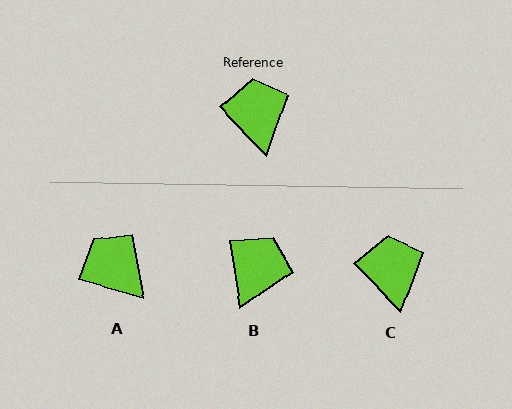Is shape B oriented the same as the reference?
No, it is off by about 35 degrees.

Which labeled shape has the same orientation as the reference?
C.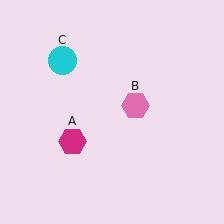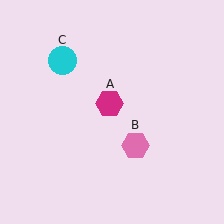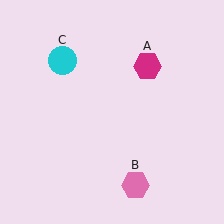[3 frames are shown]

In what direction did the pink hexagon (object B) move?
The pink hexagon (object B) moved down.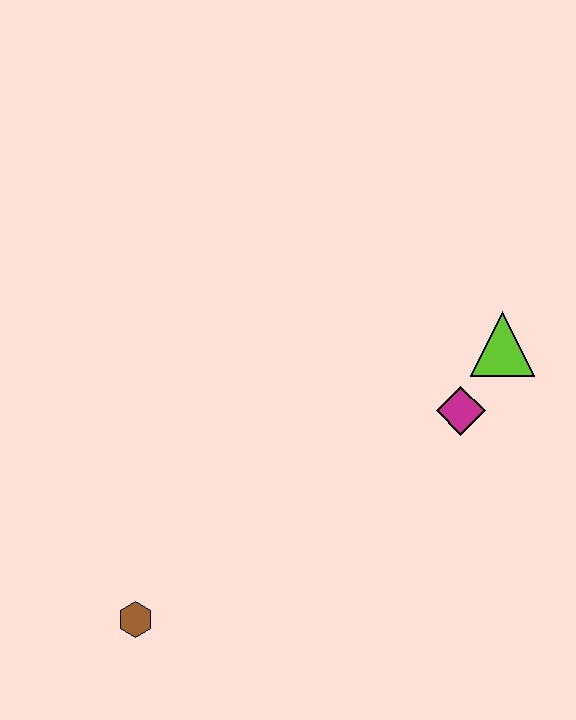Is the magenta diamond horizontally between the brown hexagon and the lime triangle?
Yes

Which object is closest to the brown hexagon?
The magenta diamond is closest to the brown hexagon.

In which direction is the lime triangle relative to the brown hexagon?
The lime triangle is to the right of the brown hexagon.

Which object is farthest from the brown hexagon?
The lime triangle is farthest from the brown hexagon.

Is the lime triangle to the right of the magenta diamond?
Yes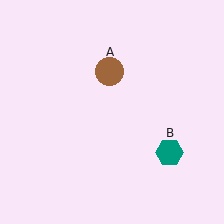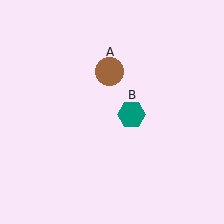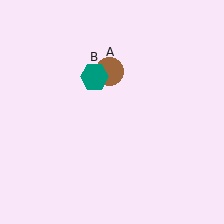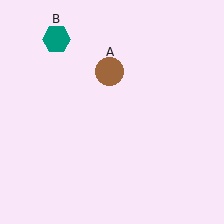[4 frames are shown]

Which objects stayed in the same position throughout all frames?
Brown circle (object A) remained stationary.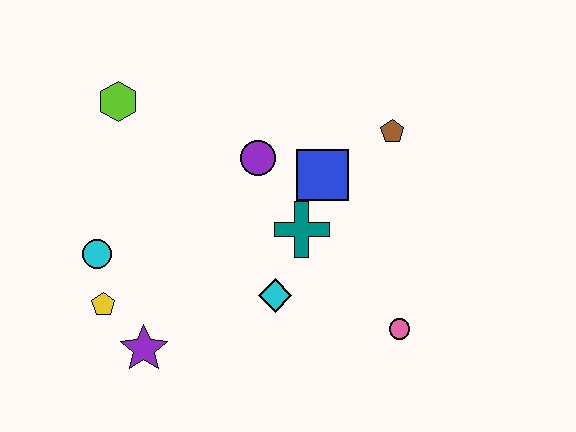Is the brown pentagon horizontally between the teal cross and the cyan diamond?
No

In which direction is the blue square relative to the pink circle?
The blue square is above the pink circle.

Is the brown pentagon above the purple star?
Yes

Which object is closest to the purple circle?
The blue square is closest to the purple circle.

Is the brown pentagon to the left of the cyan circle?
No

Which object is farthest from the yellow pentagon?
The brown pentagon is farthest from the yellow pentagon.